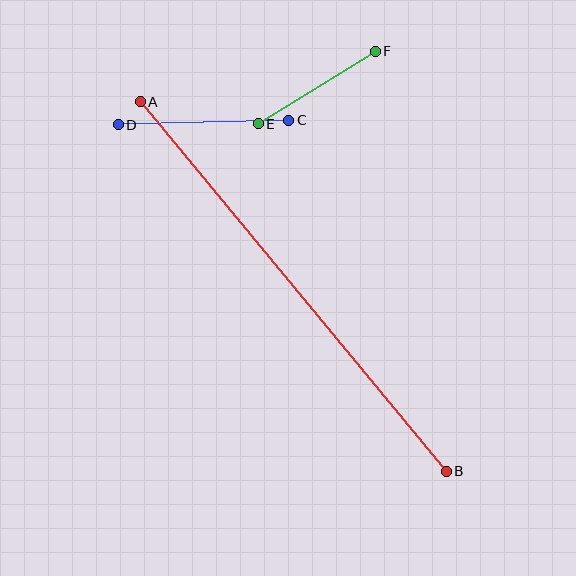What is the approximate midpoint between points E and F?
The midpoint is at approximately (317, 87) pixels.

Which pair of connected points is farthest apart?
Points A and B are farthest apart.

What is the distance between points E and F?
The distance is approximately 138 pixels.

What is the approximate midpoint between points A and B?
The midpoint is at approximately (293, 287) pixels.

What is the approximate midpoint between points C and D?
The midpoint is at approximately (203, 122) pixels.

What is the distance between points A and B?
The distance is approximately 480 pixels.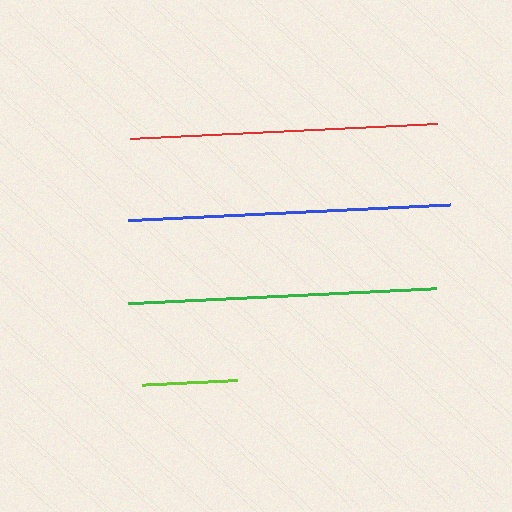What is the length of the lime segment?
The lime segment is approximately 95 pixels long.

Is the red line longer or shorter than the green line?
The green line is longer than the red line.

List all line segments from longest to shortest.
From longest to shortest: blue, green, red, lime.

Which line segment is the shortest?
The lime line is the shortest at approximately 95 pixels.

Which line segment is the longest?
The blue line is the longest at approximately 322 pixels.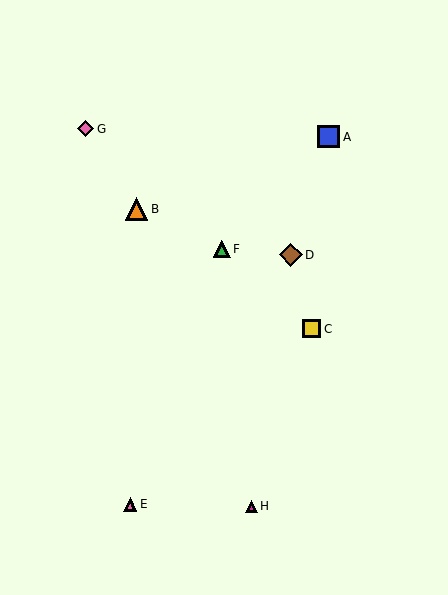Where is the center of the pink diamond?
The center of the pink diamond is at (86, 129).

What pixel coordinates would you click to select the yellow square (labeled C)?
Click at (312, 329) to select the yellow square C.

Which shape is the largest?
The brown diamond (labeled D) is the largest.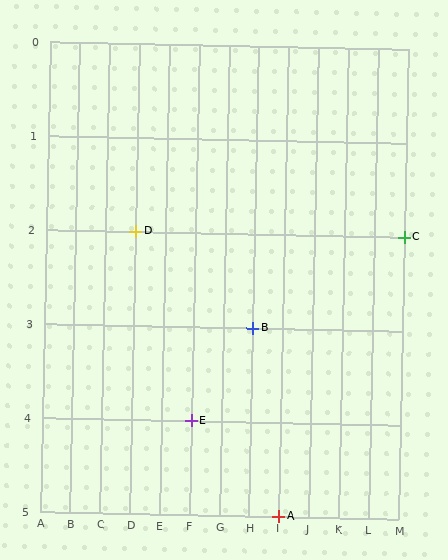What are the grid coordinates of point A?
Point A is at grid coordinates (I, 5).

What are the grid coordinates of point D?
Point D is at grid coordinates (D, 2).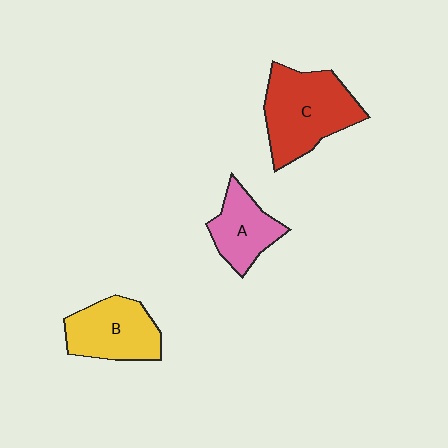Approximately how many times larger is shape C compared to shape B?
Approximately 1.3 times.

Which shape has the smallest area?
Shape A (pink).